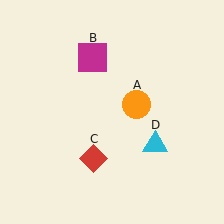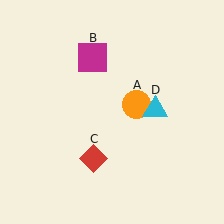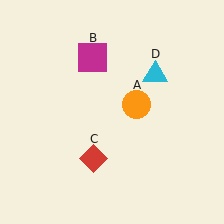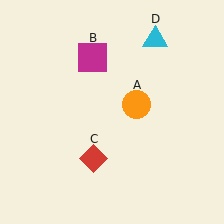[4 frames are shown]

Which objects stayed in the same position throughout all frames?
Orange circle (object A) and magenta square (object B) and red diamond (object C) remained stationary.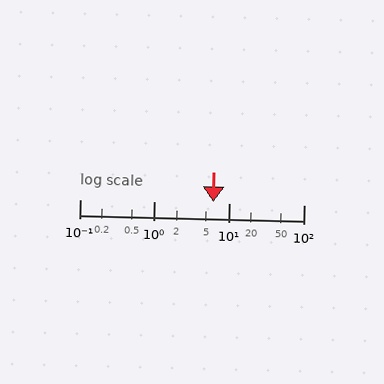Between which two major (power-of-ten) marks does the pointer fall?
The pointer is between 1 and 10.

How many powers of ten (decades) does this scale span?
The scale spans 3 decades, from 0.1 to 100.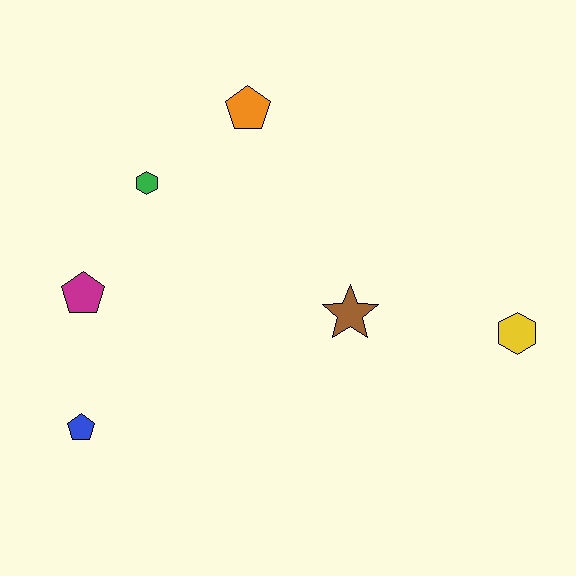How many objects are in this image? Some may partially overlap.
There are 6 objects.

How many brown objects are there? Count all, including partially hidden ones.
There is 1 brown object.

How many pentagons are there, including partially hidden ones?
There are 3 pentagons.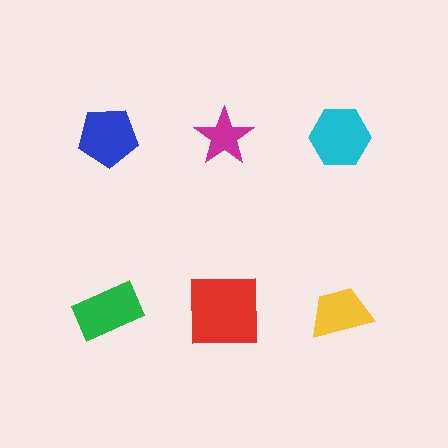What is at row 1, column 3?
A cyan hexagon.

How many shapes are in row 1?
3 shapes.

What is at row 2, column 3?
A yellow trapezoid.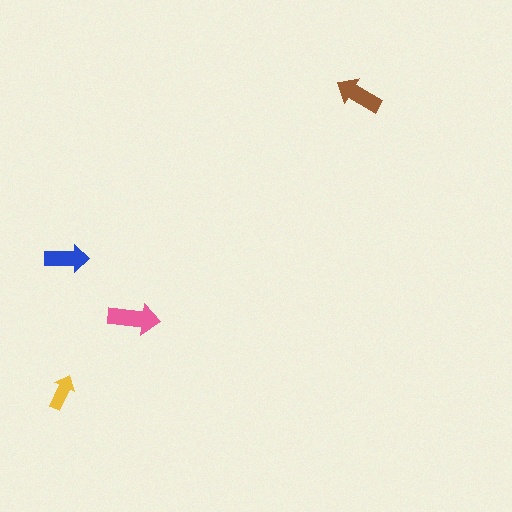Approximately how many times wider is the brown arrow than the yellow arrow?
About 1.5 times wider.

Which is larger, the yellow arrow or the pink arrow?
The pink one.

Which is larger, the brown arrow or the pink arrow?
The pink one.